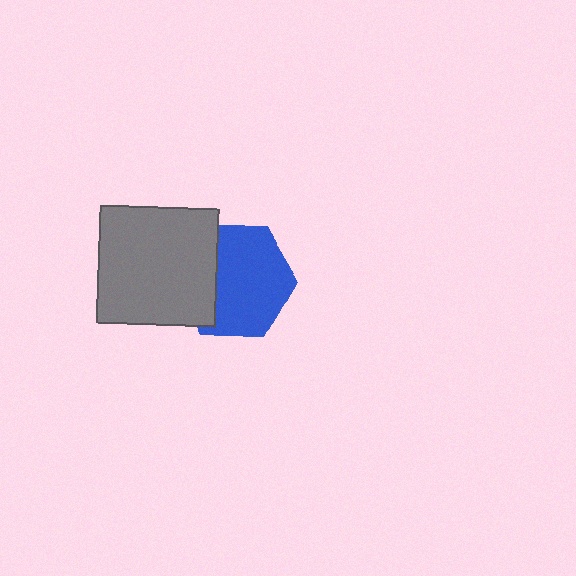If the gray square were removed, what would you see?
You would see the complete blue hexagon.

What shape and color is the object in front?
The object in front is a gray square.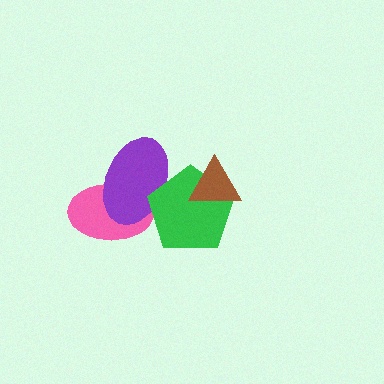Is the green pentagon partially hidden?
Yes, it is partially covered by another shape.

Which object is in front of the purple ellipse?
The green pentagon is in front of the purple ellipse.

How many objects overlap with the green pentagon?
3 objects overlap with the green pentagon.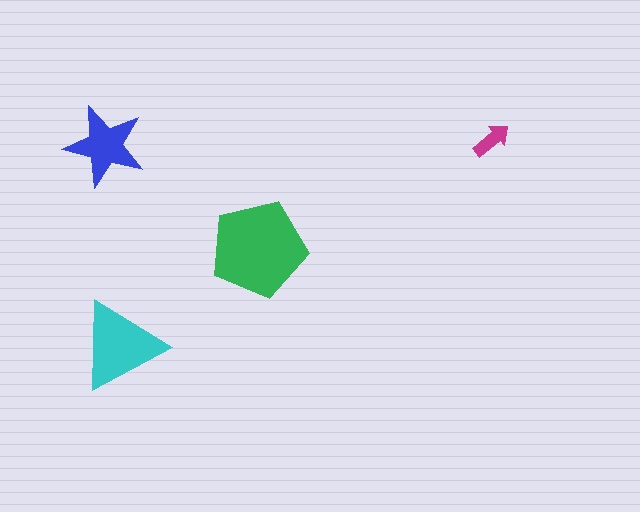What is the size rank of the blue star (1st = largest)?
3rd.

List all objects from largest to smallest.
The green pentagon, the cyan triangle, the blue star, the magenta arrow.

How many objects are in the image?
There are 4 objects in the image.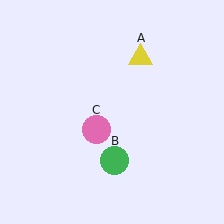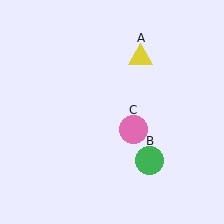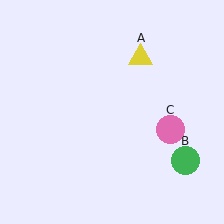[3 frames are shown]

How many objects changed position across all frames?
2 objects changed position: green circle (object B), pink circle (object C).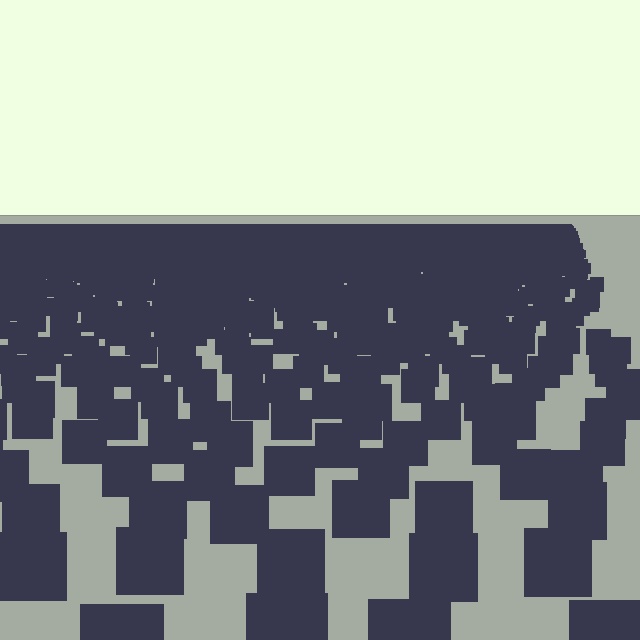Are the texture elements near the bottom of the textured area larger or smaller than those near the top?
Larger. Near the bottom, elements are closer to the viewer and appear at a bigger on-screen size.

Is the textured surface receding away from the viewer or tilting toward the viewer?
The surface is receding away from the viewer. Texture elements get smaller and denser toward the top.